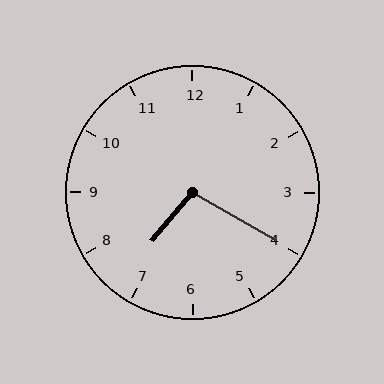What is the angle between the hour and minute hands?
Approximately 100 degrees.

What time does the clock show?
7:20.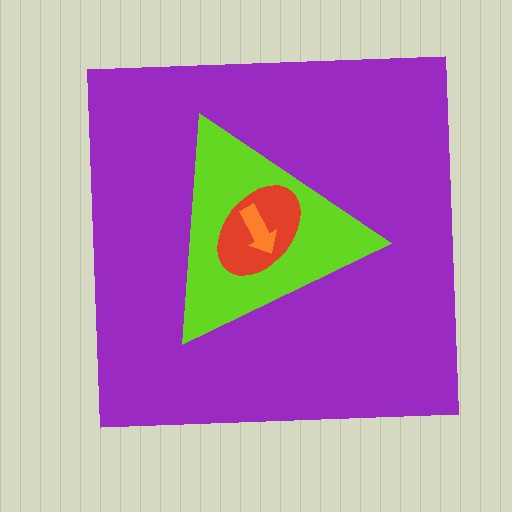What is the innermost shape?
The orange arrow.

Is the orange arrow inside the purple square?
Yes.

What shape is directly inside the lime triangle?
The red ellipse.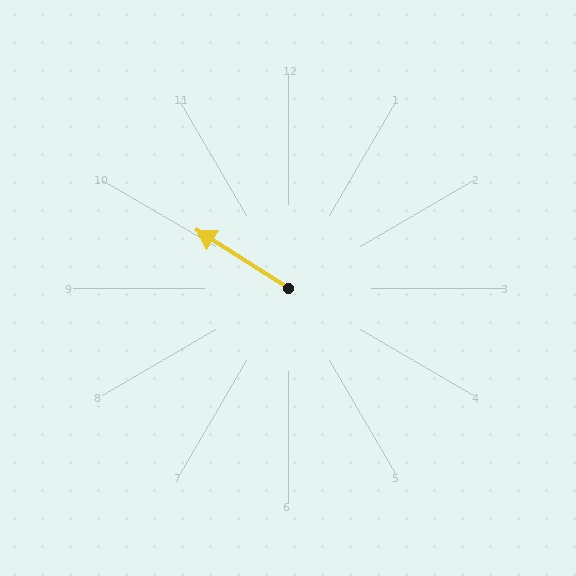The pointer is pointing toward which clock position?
Roughly 10 o'clock.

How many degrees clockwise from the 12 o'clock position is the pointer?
Approximately 302 degrees.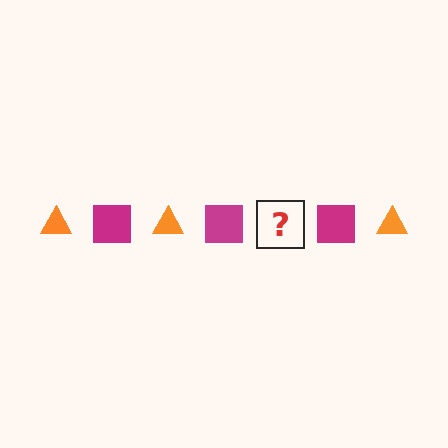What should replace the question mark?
The question mark should be replaced with an orange triangle.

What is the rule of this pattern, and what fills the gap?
The rule is that the pattern alternates between orange triangle and magenta square. The gap should be filled with an orange triangle.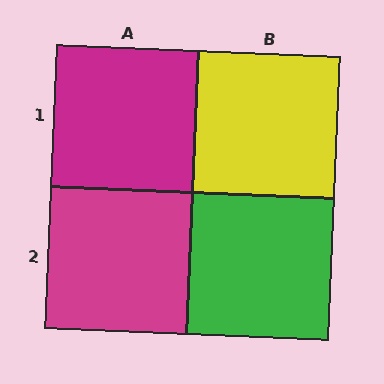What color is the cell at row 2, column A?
Magenta.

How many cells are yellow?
1 cell is yellow.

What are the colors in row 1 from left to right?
Magenta, yellow.